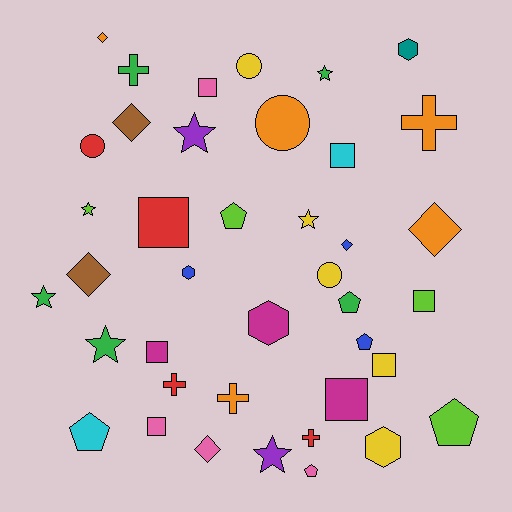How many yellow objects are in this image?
There are 5 yellow objects.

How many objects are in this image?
There are 40 objects.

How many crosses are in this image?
There are 5 crosses.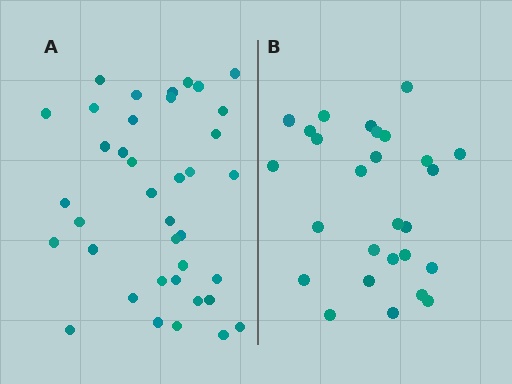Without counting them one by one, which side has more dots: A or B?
Region A (the left region) has more dots.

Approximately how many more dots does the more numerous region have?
Region A has roughly 12 or so more dots than region B.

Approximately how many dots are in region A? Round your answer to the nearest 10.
About 40 dots. (The exact count is 38, which rounds to 40.)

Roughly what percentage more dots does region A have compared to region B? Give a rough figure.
About 40% more.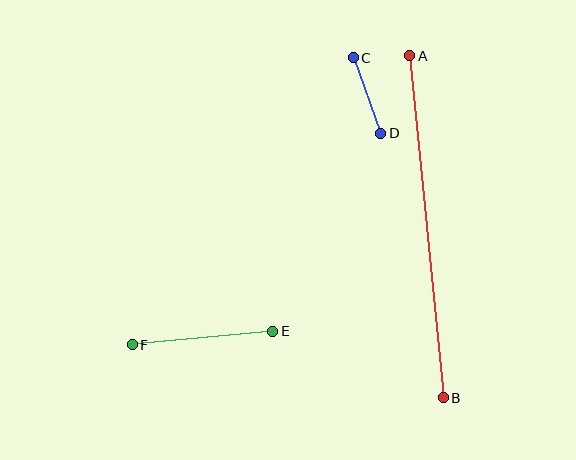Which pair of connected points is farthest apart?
Points A and B are farthest apart.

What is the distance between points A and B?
The distance is approximately 343 pixels.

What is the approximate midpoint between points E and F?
The midpoint is at approximately (203, 338) pixels.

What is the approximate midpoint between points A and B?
The midpoint is at approximately (426, 227) pixels.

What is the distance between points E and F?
The distance is approximately 141 pixels.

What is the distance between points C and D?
The distance is approximately 80 pixels.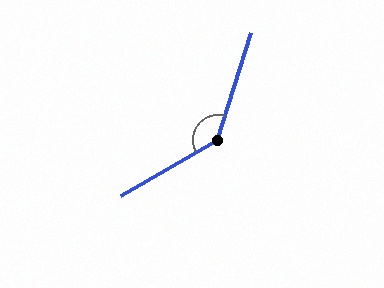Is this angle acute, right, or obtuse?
It is obtuse.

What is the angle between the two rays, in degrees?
Approximately 137 degrees.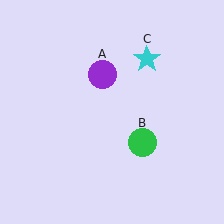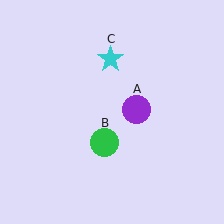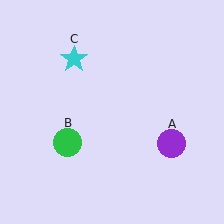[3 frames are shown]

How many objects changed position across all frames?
3 objects changed position: purple circle (object A), green circle (object B), cyan star (object C).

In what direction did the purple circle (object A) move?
The purple circle (object A) moved down and to the right.